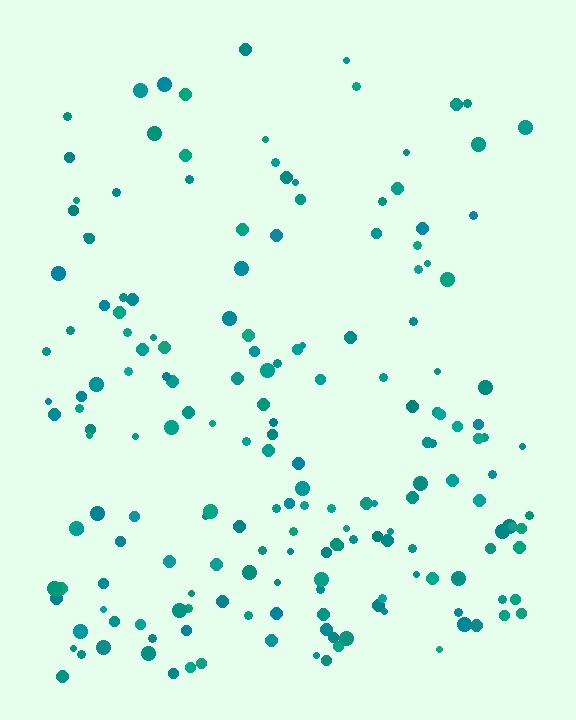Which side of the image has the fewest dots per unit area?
The top.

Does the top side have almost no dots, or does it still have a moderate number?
Still a moderate number, just noticeably fewer than the bottom.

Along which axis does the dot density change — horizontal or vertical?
Vertical.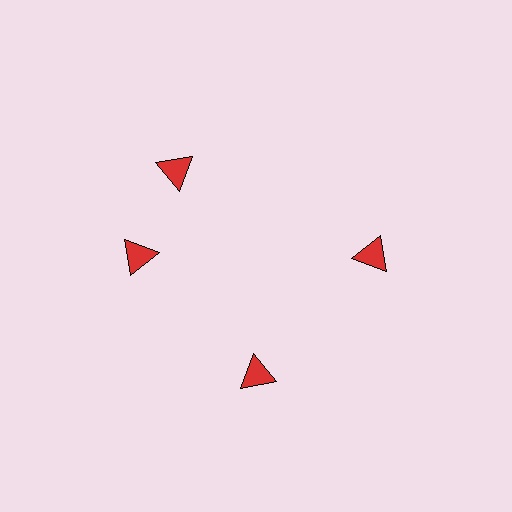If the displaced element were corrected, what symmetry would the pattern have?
It would have 4-fold rotational symmetry — the pattern would map onto itself every 90 degrees.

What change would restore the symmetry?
The symmetry would be restored by rotating it back into even spacing with its neighbors so that all 4 triangles sit at equal angles and equal distance from the center.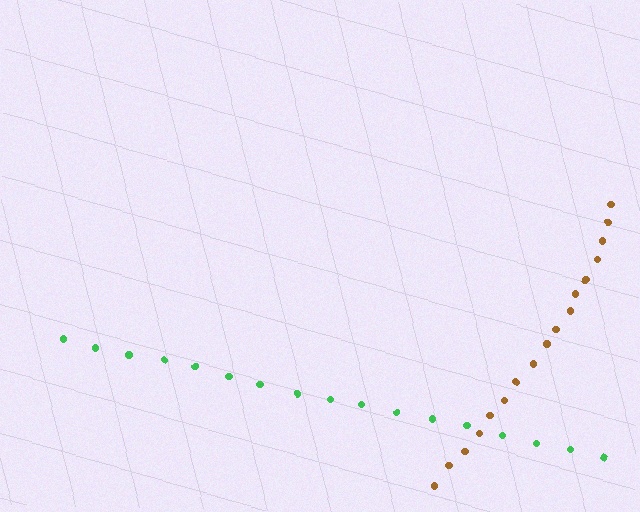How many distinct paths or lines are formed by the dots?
There are 2 distinct paths.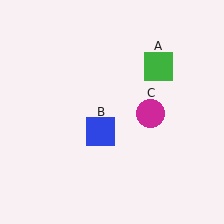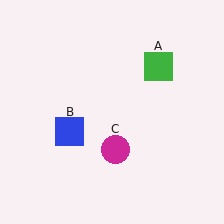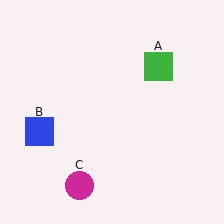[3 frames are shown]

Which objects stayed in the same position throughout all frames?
Green square (object A) remained stationary.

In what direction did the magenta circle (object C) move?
The magenta circle (object C) moved down and to the left.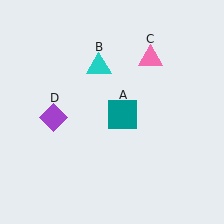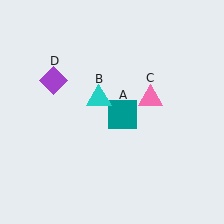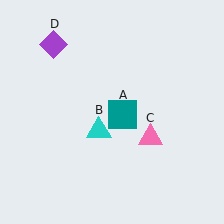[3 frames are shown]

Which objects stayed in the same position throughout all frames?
Teal square (object A) remained stationary.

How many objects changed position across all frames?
3 objects changed position: cyan triangle (object B), pink triangle (object C), purple diamond (object D).